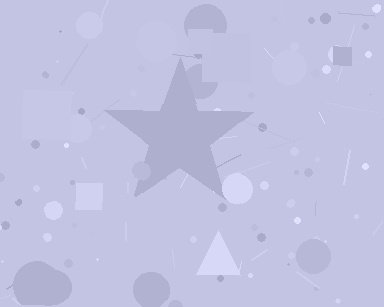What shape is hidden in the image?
A star is hidden in the image.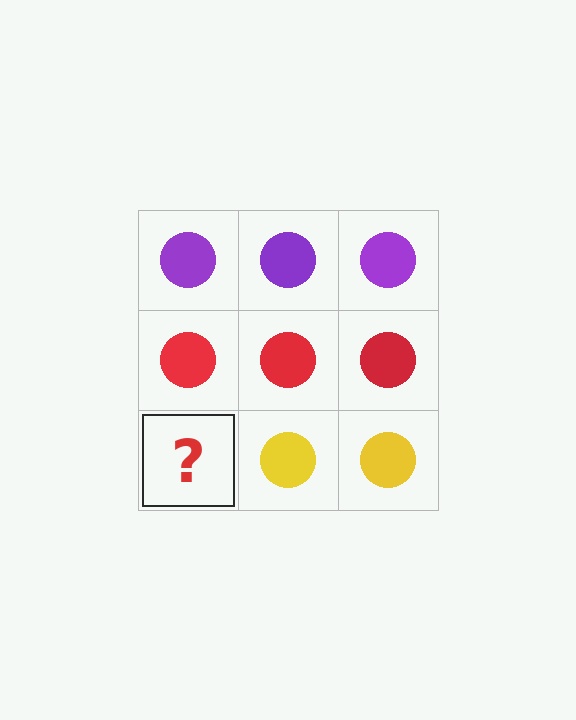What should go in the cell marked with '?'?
The missing cell should contain a yellow circle.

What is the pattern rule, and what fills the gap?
The rule is that each row has a consistent color. The gap should be filled with a yellow circle.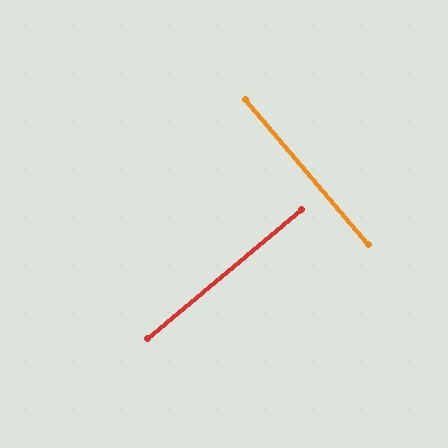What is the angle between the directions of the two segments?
Approximately 90 degrees.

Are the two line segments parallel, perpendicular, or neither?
Perpendicular — they meet at approximately 90°.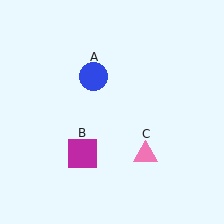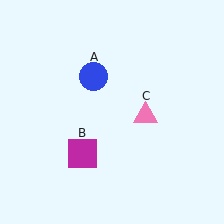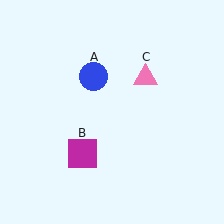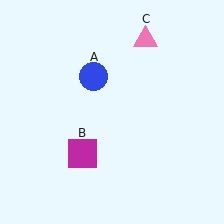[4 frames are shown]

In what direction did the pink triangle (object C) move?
The pink triangle (object C) moved up.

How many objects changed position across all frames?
1 object changed position: pink triangle (object C).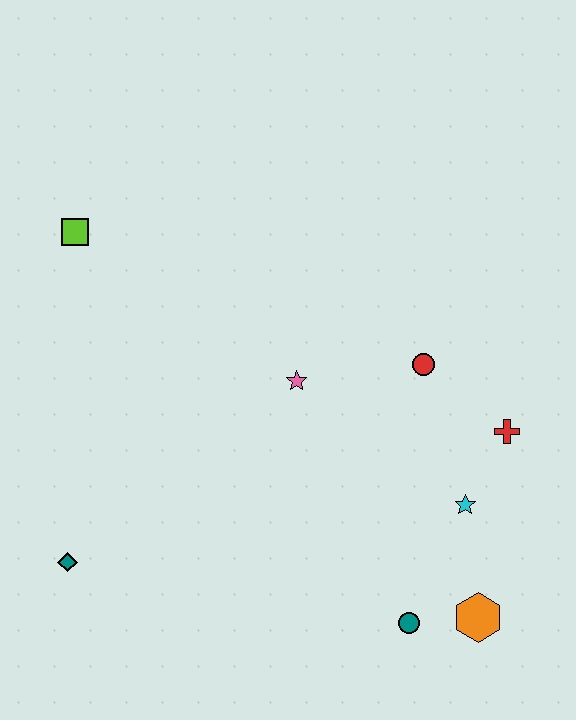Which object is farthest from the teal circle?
The lime square is farthest from the teal circle.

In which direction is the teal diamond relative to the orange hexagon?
The teal diamond is to the left of the orange hexagon.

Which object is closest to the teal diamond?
The pink star is closest to the teal diamond.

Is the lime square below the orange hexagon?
No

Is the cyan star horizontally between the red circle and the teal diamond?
No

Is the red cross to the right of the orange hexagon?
Yes